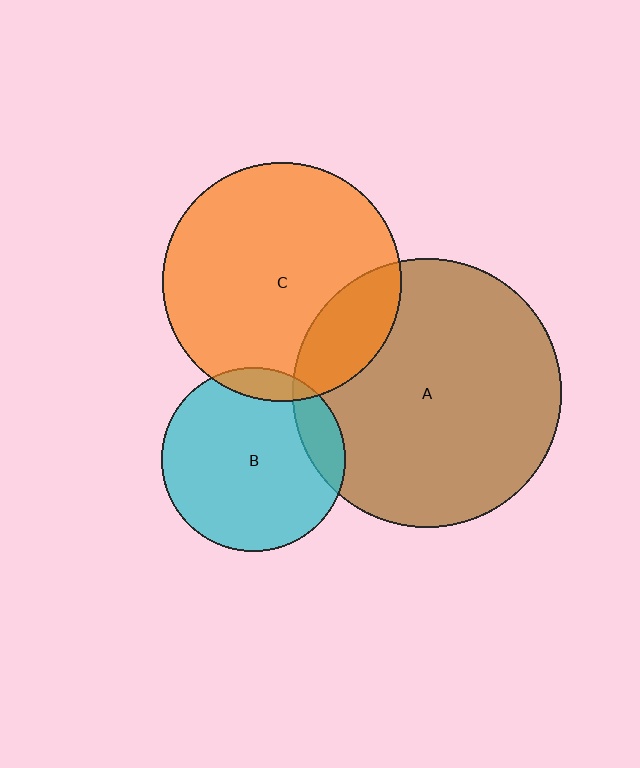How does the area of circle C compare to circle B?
Approximately 1.7 times.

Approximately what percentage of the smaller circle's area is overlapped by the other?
Approximately 15%.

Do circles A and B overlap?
Yes.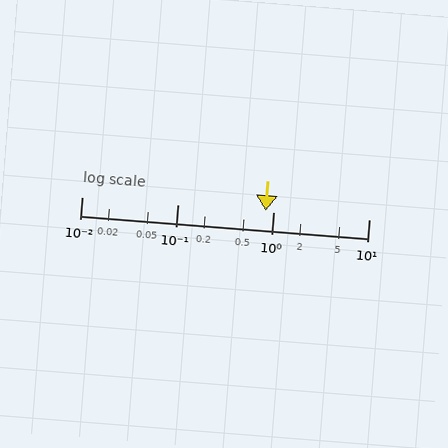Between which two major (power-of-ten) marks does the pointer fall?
The pointer is between 0.1 and 1.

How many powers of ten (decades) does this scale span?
The scale spans 3 decades, from 0.01 to 10.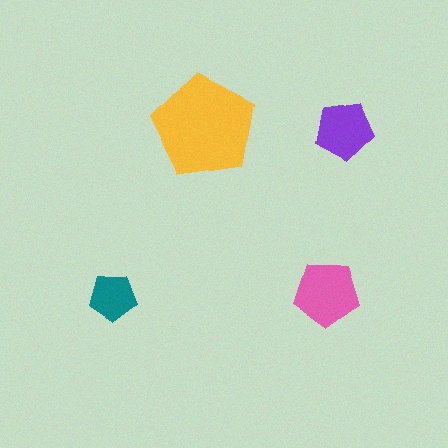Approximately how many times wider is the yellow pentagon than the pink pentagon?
About 1.5 times wider.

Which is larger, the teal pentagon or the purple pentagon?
The purple one.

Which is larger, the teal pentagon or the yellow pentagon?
The yellow one.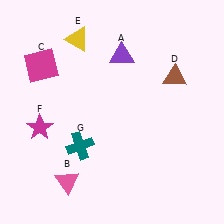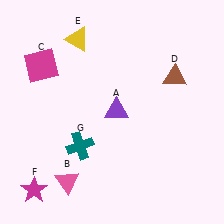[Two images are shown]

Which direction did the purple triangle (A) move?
The purple triangle (A) moved down.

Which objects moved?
The objects that moved are: the purple triangle (A), the magenta star (F).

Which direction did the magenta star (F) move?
The magenta star (F) moved down.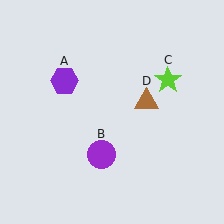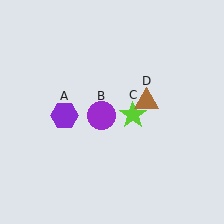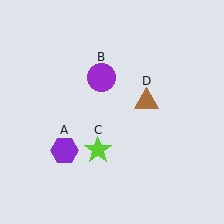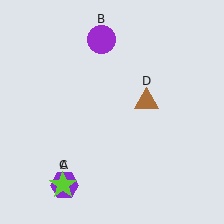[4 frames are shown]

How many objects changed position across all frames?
3 objects changed position: purple hexagon (object A), purple circle (object B), lime star (object C).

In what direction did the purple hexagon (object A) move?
The purple hexagon (object A) moved down.